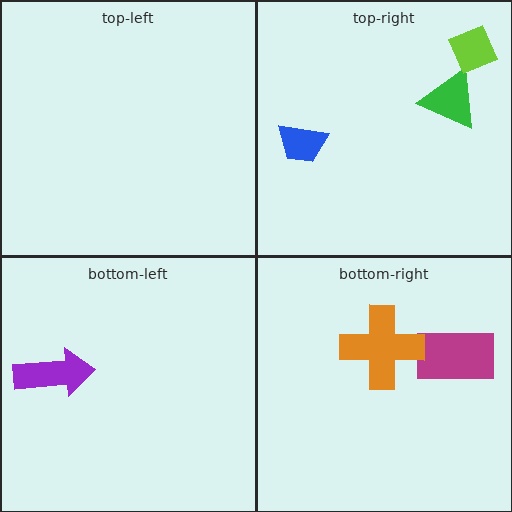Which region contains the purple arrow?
The bottom-left region.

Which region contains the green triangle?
The top-right region.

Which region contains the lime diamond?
The top-right region.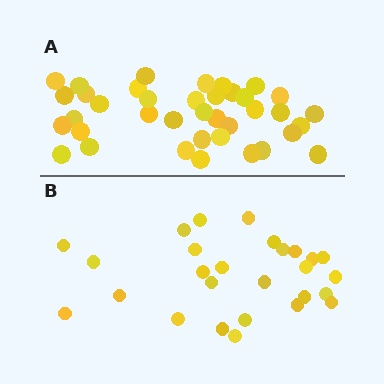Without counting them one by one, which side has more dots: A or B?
Region A (the top region) has more dots.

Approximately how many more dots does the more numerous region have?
Region A has roughly 12 or so more dots than region B.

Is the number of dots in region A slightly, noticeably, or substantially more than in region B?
Region A has noticeably more, but not dramatically so. The ratio is roughly 1.4 to 1.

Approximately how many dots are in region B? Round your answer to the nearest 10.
About 30 dots. (The exact count is 27, which rounds to 30.)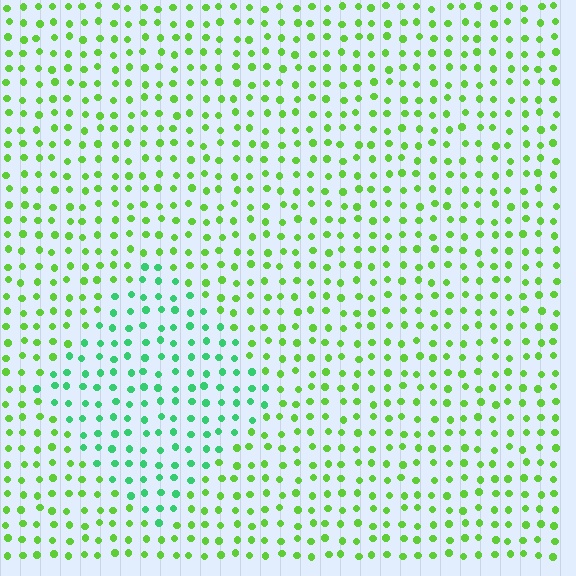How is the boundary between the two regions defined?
The boundary is defined purely by a slight shift in hue (about 39 degrees). Spacing, size, and orientation are identical on both sides.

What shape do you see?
I see a diamond.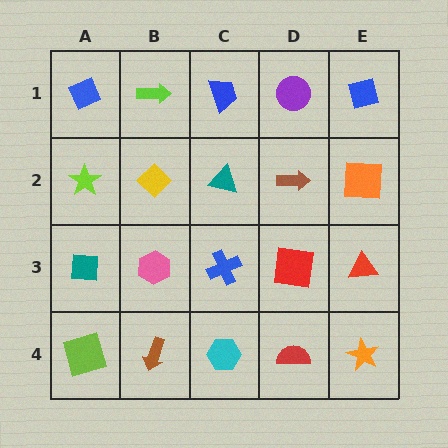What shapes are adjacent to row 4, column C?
A blue cross (row 3, column C), a brown arrow (row 4, column B), a red semicircle (row 4, column D).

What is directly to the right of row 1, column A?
A lime arrow.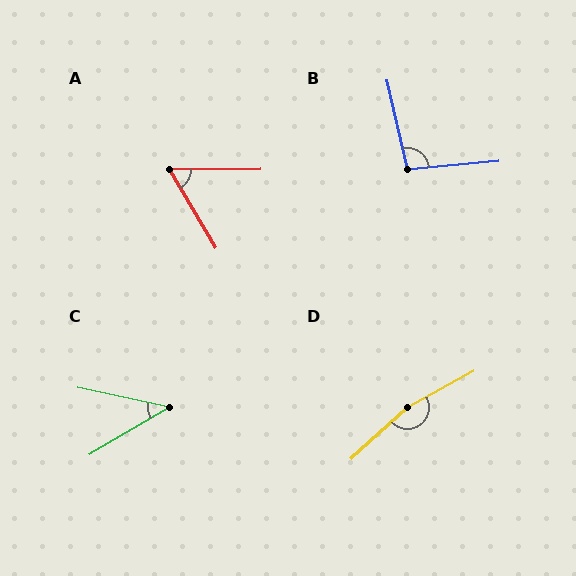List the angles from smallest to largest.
C (42°), A (60°), B (98°), D (166°).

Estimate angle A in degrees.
Approximately 60 degrees.